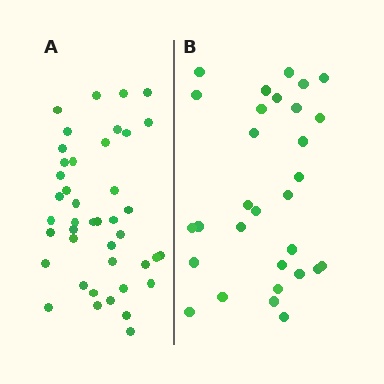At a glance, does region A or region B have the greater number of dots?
Region A (the left region) has more dots.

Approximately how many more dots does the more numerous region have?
Region A has roughly 12 or so more dots than region B.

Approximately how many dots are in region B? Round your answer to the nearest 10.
About 30 dots.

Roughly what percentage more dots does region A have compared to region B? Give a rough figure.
About 40% more.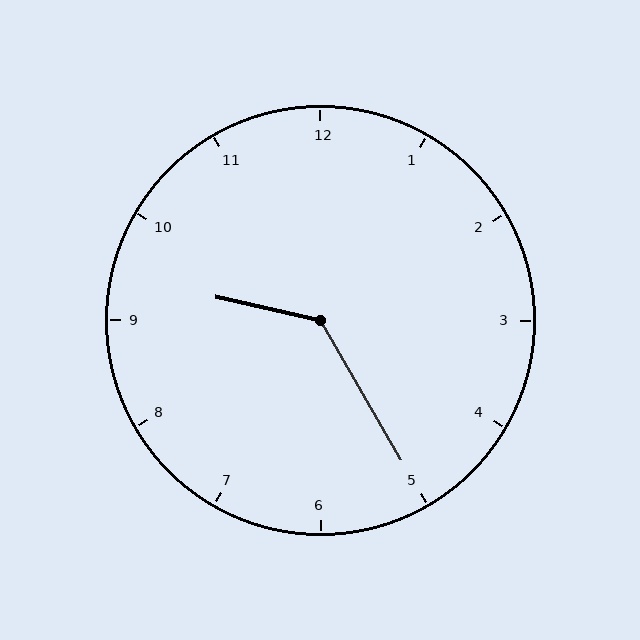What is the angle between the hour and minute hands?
Approximately 132 degrees.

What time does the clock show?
9:25.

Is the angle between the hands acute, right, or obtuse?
It is obtuse.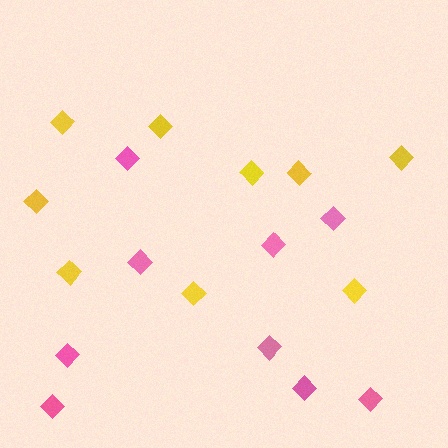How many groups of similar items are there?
There are 2 groups: one group of yellow diamonds (9) and one group of pink diamonds (9).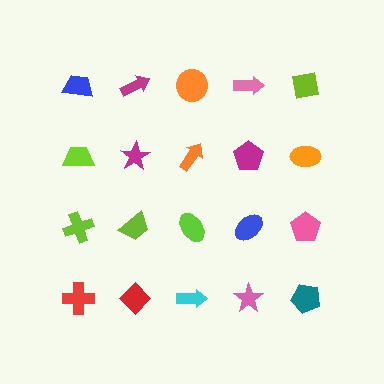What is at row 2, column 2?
A magenta star.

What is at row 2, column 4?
A magenta pentagon.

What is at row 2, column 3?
An orange arrow.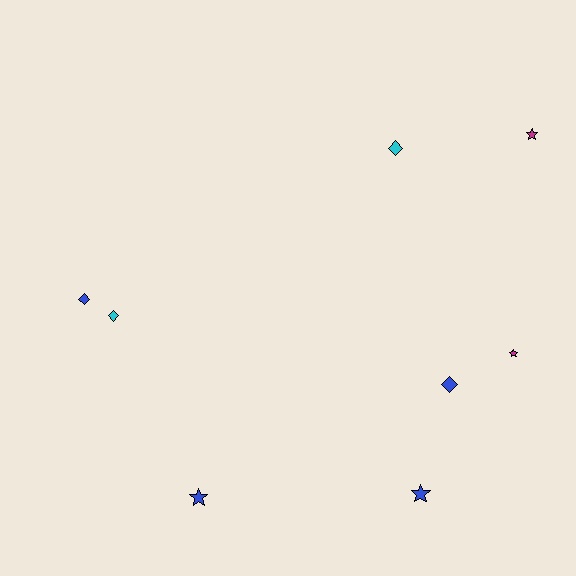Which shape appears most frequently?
Diamond, with 4 objects.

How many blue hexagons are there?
There are no blue hexagons.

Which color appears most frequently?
Blue, with 4 objects.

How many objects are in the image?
There are 8 objects.